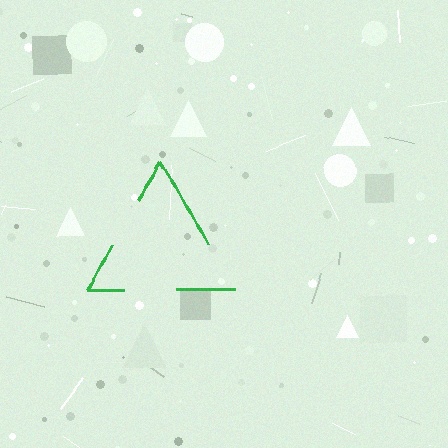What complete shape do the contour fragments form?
The contour fragments form a triangle.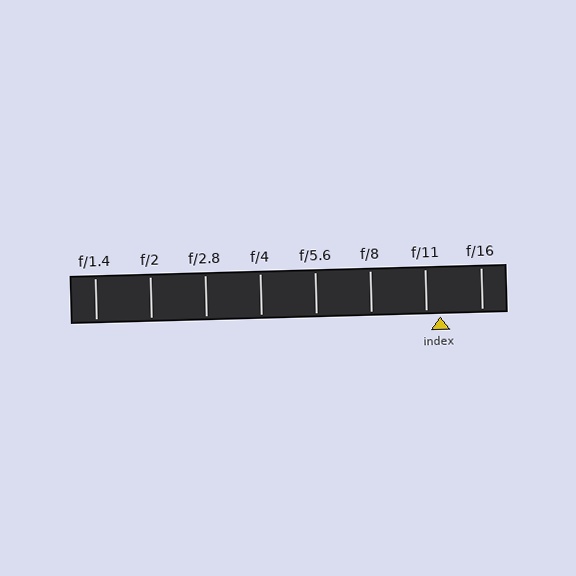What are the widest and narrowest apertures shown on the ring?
The widest aperture shown is f/1.4 and the narrowest is f/16.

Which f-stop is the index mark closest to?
The index mark is closest to f/11.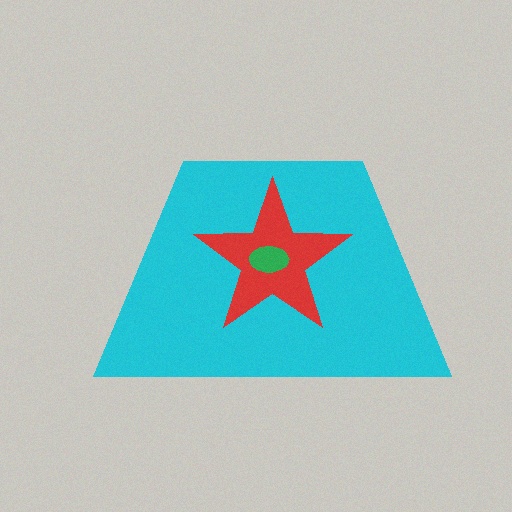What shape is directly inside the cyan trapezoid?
The red star.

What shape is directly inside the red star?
The green ellipse.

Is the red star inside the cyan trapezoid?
Yes.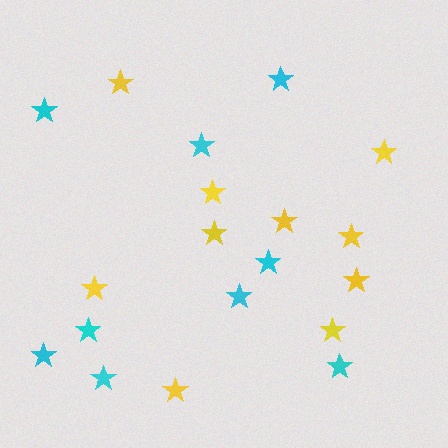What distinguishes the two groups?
There are 2 groups: one group of cyan stars (9) and one group of yellow stars (10).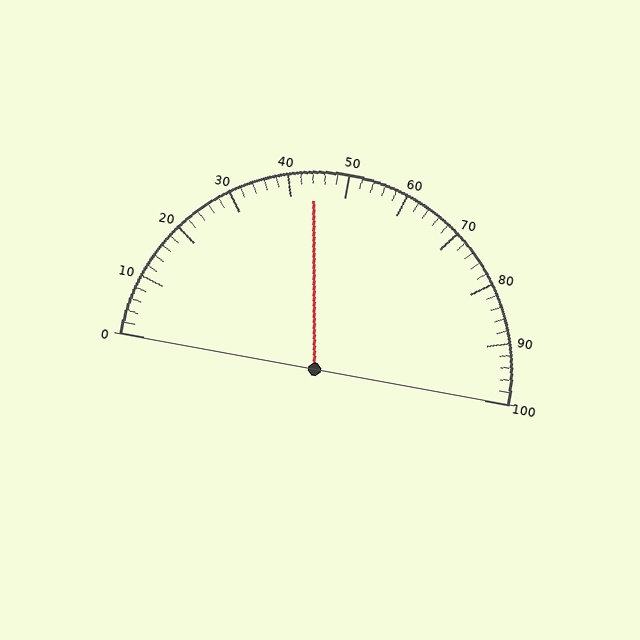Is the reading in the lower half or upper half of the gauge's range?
The reading is in the lower half of the range (0 to 100).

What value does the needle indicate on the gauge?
The needle indicates approximately 44.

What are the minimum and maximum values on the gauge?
The gauge ranges from 0 to 100.